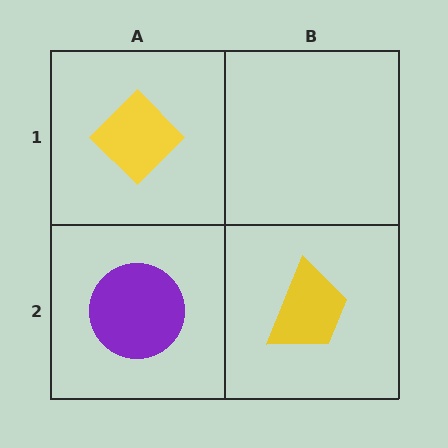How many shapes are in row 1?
1 shape.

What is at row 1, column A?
A yellow diamond.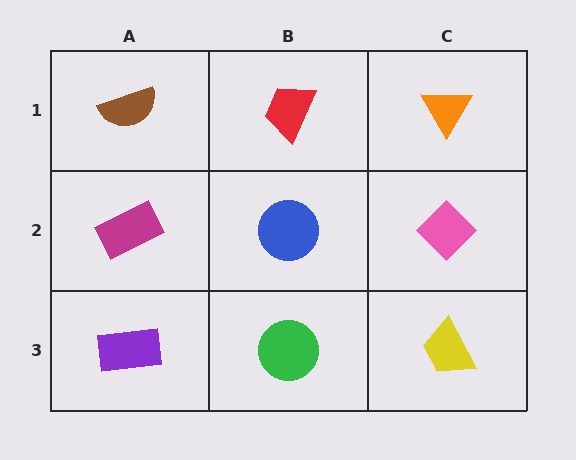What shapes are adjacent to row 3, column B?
A blue circle (row 2, column B), a purple rectangle (row 3, column A), a yellow trapezoid (row 3, column C).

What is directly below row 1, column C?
A pink diamond.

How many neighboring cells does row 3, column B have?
3.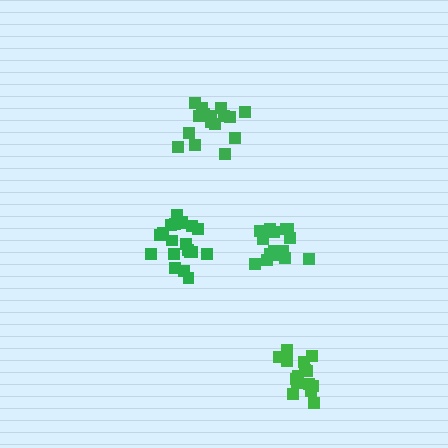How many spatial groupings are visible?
There are 4 spatial groupings.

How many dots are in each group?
Group 1: 18 dots, Group 2: 15 dots, Group 3: 20 dots, Group 4: 15 dots (68 total).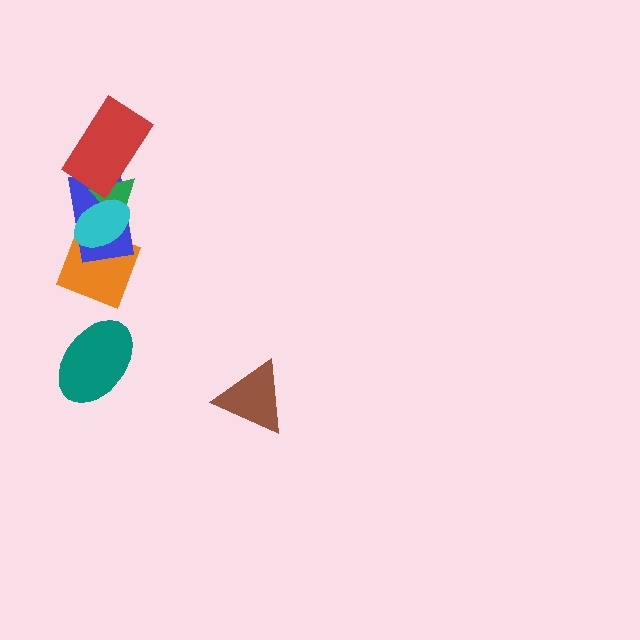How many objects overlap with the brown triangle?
0 objects overlap with the brown triangle.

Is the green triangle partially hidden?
Yes, it is partially covered by another shape.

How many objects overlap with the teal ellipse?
0 objects overlap with the teal ellipse.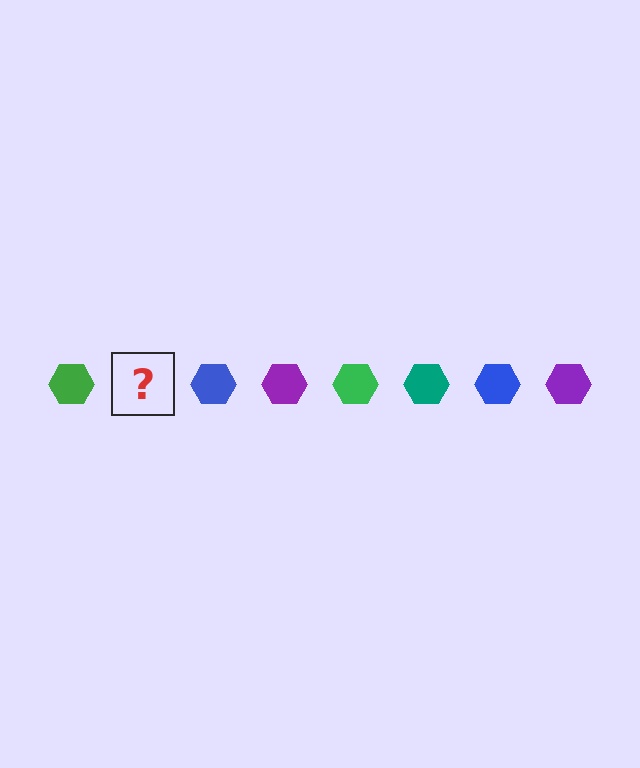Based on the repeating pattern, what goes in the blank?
The blank should be a teal hexagon.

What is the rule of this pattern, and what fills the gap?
The rule is that the pattern cycles through green, teal, blue, purple hexagons. The gap should be filled with a teal hexagon.